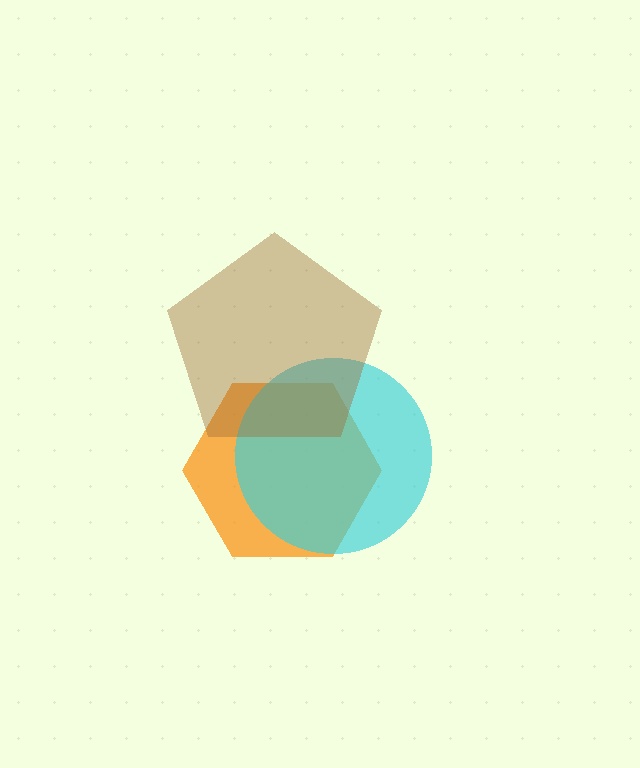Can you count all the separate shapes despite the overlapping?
Yes, there are 3 separate shapes.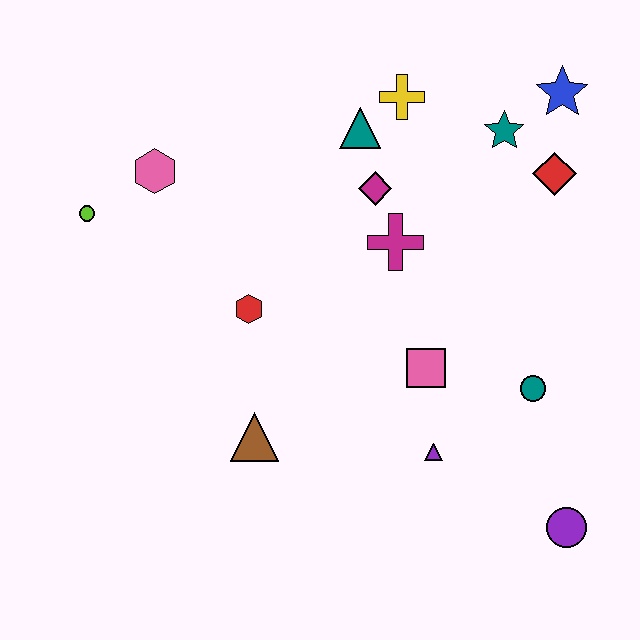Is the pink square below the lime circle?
Yes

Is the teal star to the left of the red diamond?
Yes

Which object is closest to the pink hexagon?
The lime circle is closest to the pink hexagon.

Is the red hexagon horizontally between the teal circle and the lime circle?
Yes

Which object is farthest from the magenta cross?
The purple circle is farthest from the magenta cross.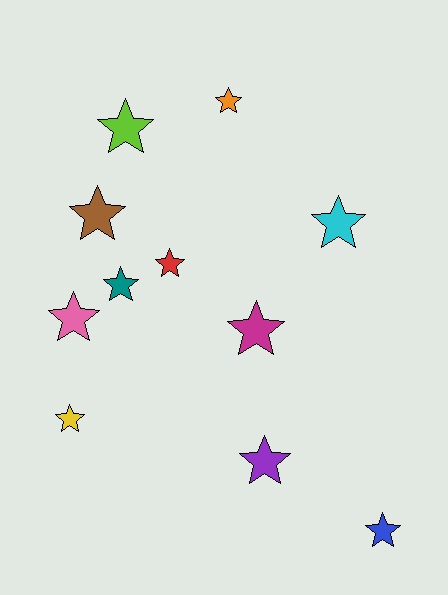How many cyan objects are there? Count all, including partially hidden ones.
There is 1 cyan object.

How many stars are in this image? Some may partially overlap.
There are 11 stars.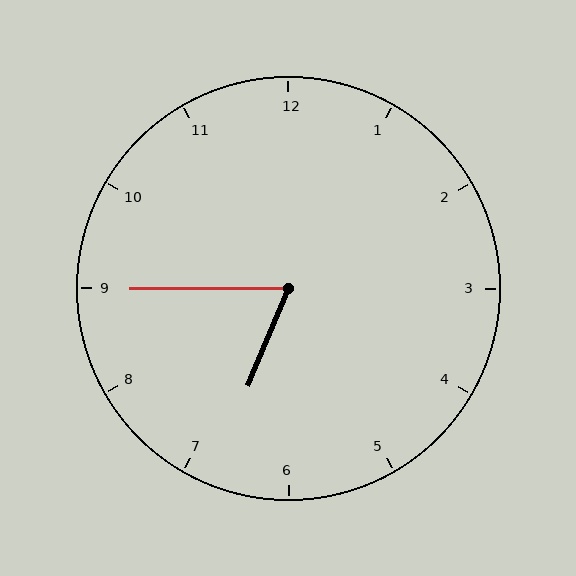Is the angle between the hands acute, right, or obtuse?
It is acute.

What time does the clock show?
6:45.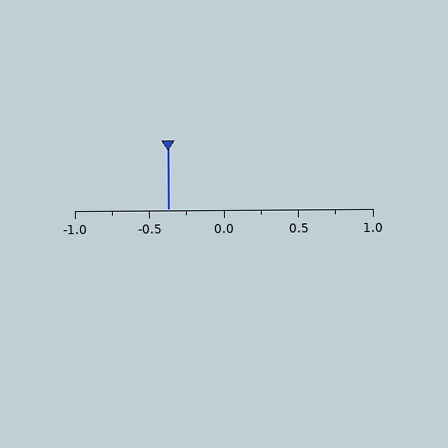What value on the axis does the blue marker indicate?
The marker indicates approximately -0.38.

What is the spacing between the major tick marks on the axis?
The major ticks are spaced 0.5 apart.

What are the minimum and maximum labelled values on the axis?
The axis runs from -1.0 to 1.0.